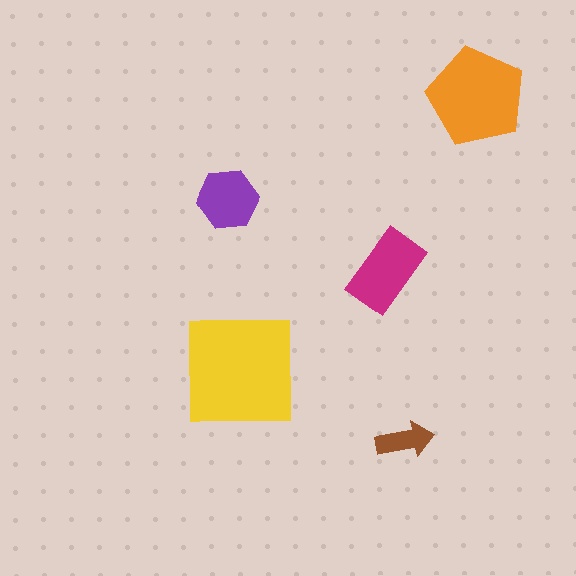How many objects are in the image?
There are 5 objects in the image.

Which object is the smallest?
The brown arrow.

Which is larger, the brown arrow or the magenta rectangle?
The magenta rectangle.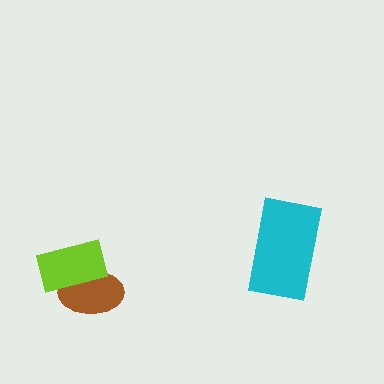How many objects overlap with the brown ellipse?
1 object overlaps with the brown ellipse.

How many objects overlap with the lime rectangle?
1 object overlaps with the lime rectangle.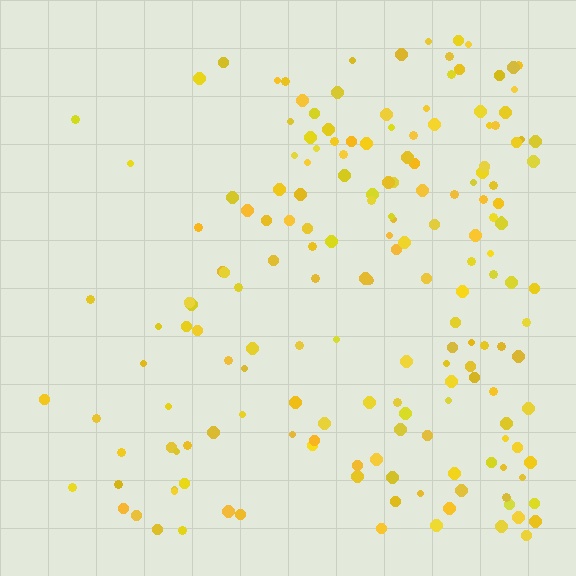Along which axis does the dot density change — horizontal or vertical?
Horizontal.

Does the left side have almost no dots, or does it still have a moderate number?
Still a moderate number, just noticeably fewer than the right.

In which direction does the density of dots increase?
From left to right, with the right side densest.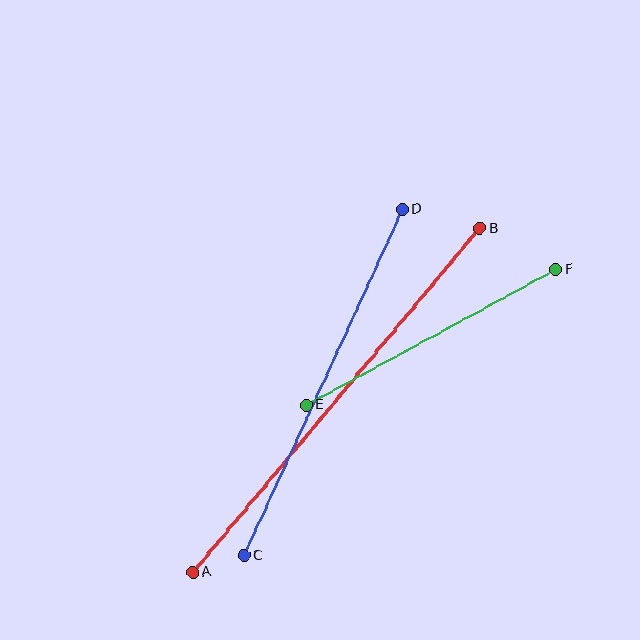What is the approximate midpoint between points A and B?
The midpoint is at approximately (336, 400) pixels.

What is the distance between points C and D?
The distance is approximately 380 pixels.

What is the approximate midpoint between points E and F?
The midpoint is at approximately (431, 337) pixels.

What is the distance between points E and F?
The distance is approximately 284 pixels.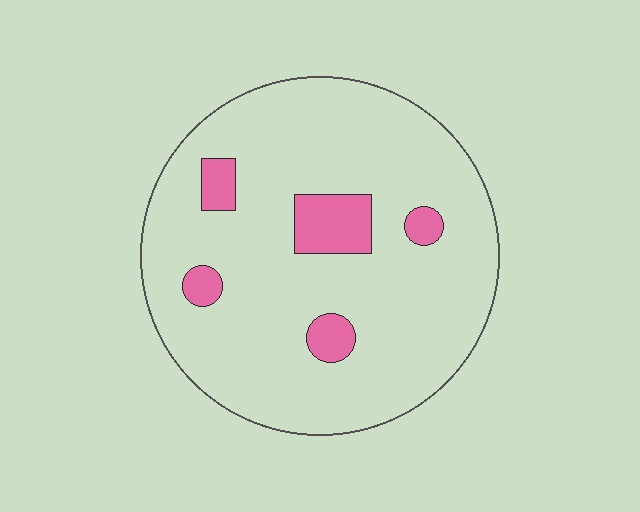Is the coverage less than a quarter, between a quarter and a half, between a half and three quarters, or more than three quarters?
Less than a quarter.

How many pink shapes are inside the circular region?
5.